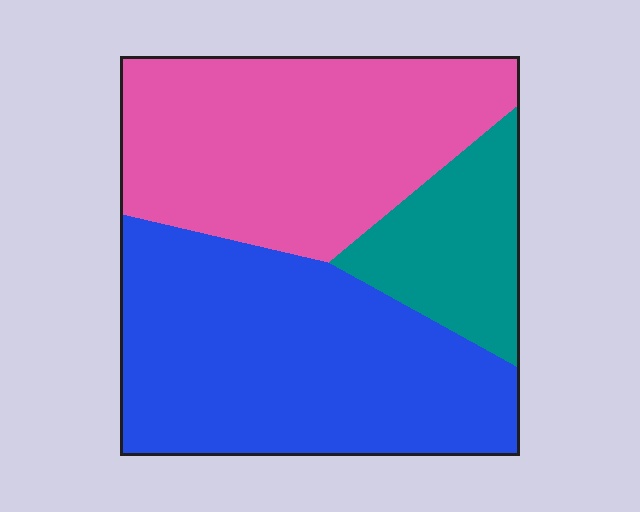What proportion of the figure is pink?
Pink covers around 40% of the figure.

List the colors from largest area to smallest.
From largest to smallest: blue, pink, teal.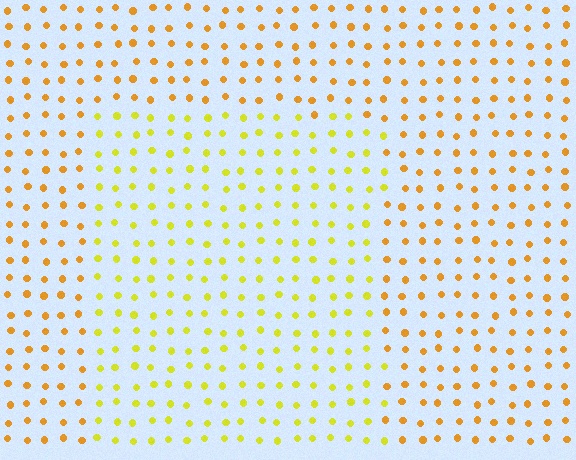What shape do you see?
I see a rectangle.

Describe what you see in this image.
The image is filled with small orange elements in a uniform arrangement. A rectangle-shaped region is visible where the elements are tinted to a slightly different hue, forming a subtle color boundary.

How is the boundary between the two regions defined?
The boundary is defined purely by a slight shift in hue (about 30 degrees). Spacing, size, and orientation are identical on both sides.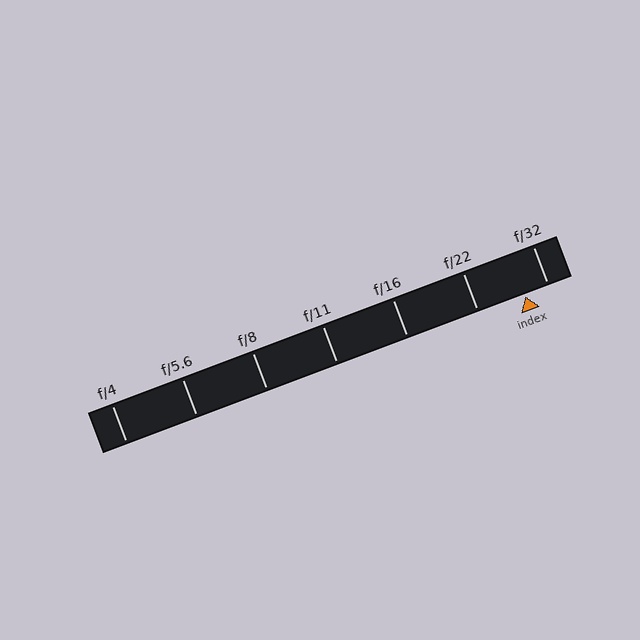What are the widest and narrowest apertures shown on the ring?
The widest aperture shown is f/4 and the narrowest is f/32.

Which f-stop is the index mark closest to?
The index mark is closest to f/32.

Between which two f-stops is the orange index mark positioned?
The index mark is between f/22 and f/32.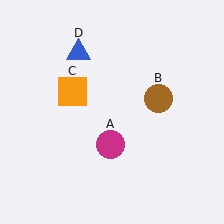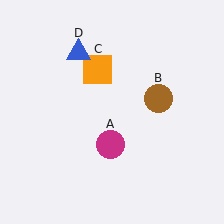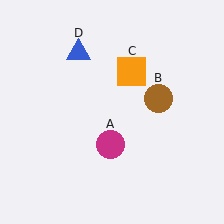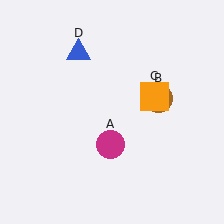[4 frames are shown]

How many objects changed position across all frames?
1 object changed position: orange square (object C).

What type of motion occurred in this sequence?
The orange square (object C) rotated clockwise around the center of the scene.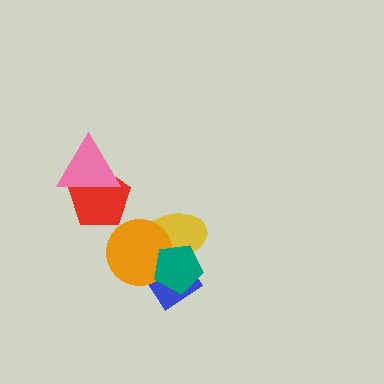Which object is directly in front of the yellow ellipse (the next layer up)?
The orange circle is directly in front of the yellow ellipse.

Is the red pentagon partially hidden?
Yes, it is partially covered by another shape.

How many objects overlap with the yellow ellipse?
4 objects overlap with the yellow ellipse.